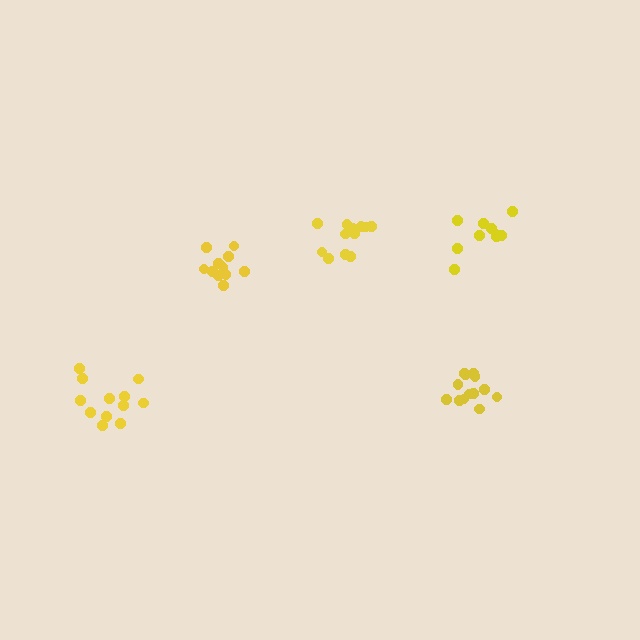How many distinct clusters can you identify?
There are 5 distinct clusters.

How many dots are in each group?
Group 1: 12 dots, Group 2: 11 dots, Group 3: 13 dots, Group 4: 10 dots, Group 5: 12 dots (58 total).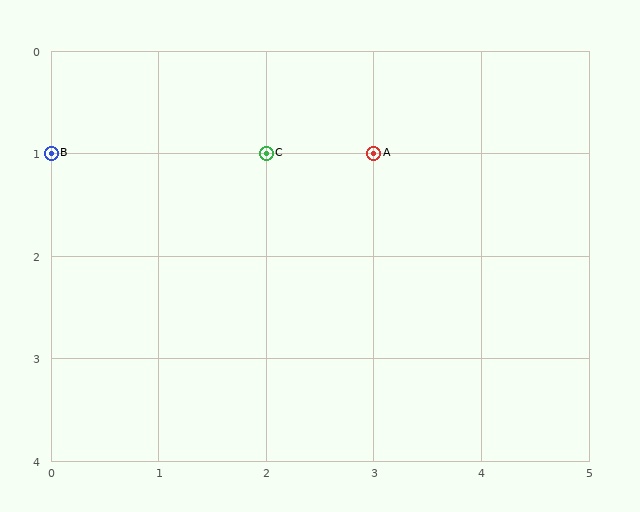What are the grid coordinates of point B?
Point B is at grid coordinates (0, 1).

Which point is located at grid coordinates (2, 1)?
Point C is at (2, 1).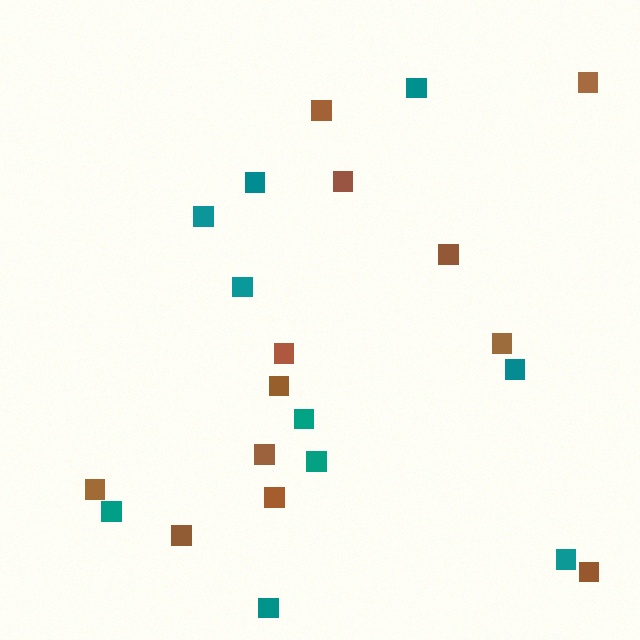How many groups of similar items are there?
There are 2 groups: one group of teal squares (10) and one group of brown squares (12).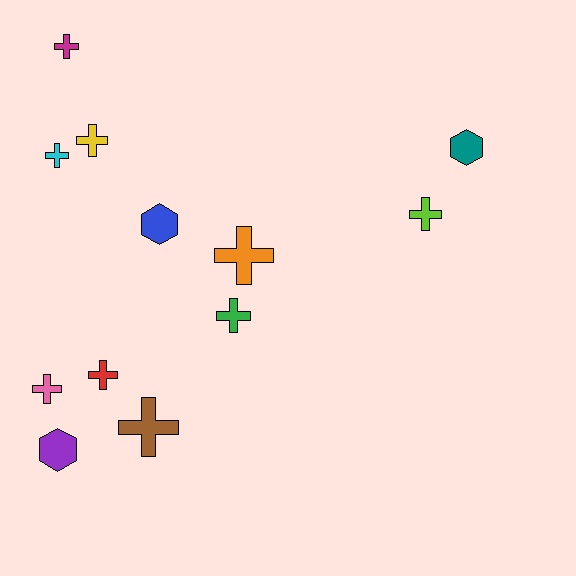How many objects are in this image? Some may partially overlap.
There are 12 objects.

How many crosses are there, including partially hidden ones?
There are 9 crosses.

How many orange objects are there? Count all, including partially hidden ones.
There is 1 orange object.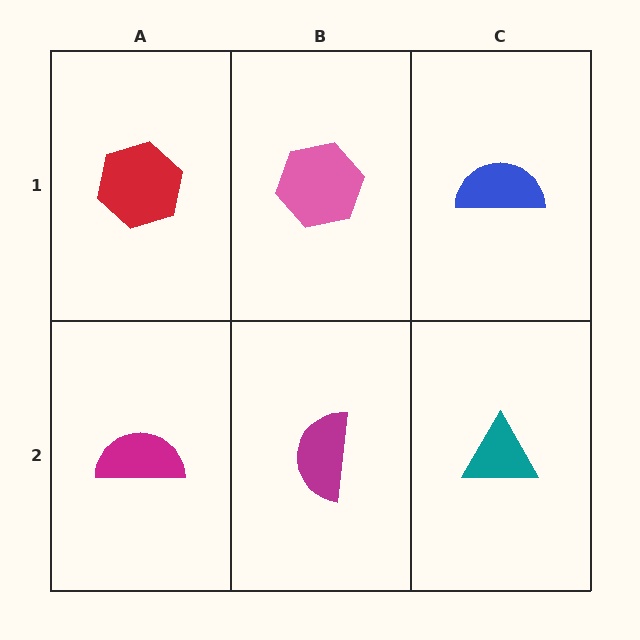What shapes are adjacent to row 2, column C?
A blue semicircle (row 1, column C), a magenta semicircle (row 2, column B).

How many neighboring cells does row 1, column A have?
2.